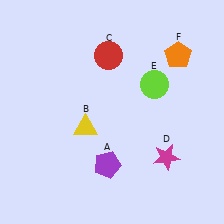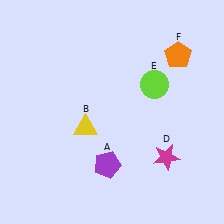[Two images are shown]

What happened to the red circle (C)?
The red circle (C) was removed in Image 2. It was in the top-left area of Image 1.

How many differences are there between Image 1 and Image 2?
There is 1 difference between the two images.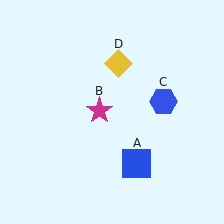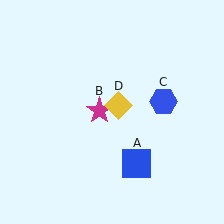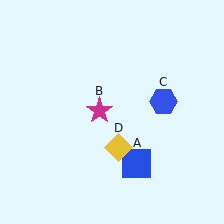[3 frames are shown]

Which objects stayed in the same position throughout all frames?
Blue square (object A) and magenta star (object B) and blue hexagon (object C) remained stationary.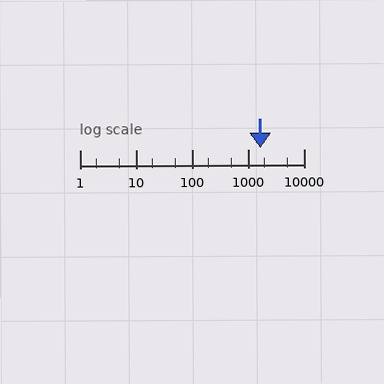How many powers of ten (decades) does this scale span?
The scale spans 4 decades, from 1 to 10000.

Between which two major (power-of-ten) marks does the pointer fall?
The pointer is between 1000 and 10000.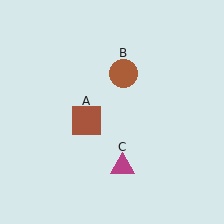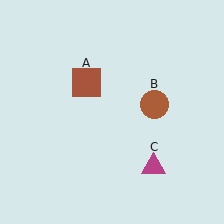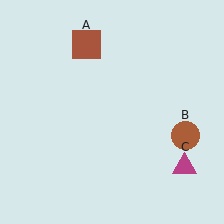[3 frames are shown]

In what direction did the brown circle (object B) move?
The brown circle (object B) moved down and to the right.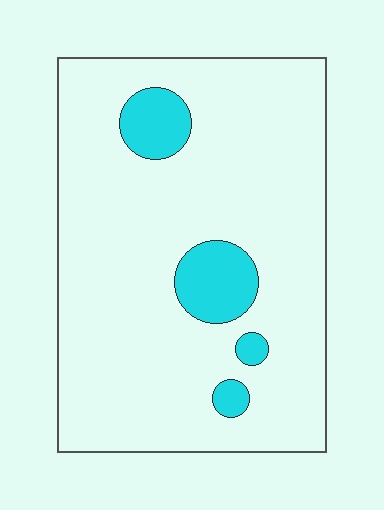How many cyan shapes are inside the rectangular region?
4.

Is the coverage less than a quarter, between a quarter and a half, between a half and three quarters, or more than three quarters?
Less than a quarter.